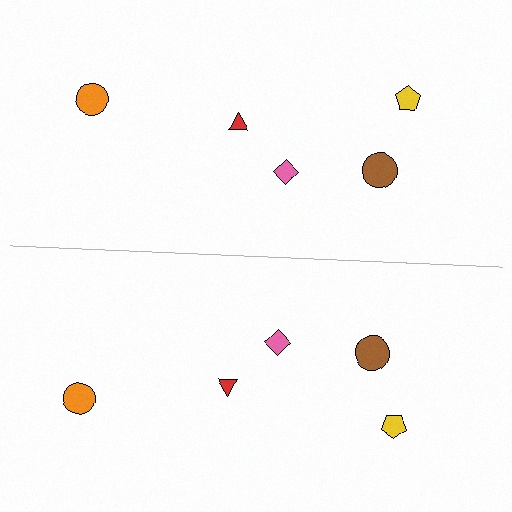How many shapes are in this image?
There are 10 shapes in this image.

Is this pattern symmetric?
Yes, this pattern has bilateral (reflection) symmetry.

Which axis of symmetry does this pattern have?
The pattern has a horizontal axis of symmetry running through the center of the image.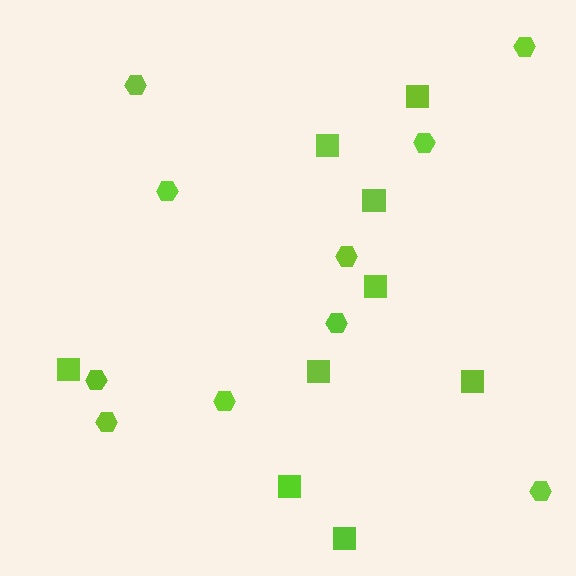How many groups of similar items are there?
There are 2 groups: one group of hexagons (10) and one group of squares (9).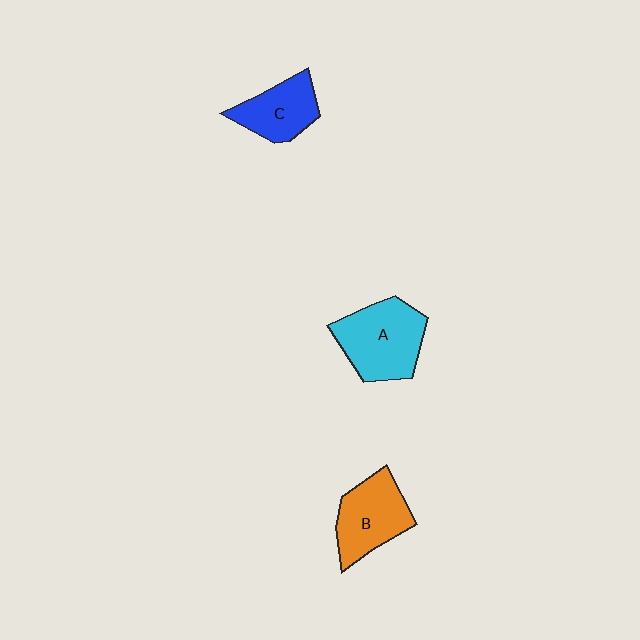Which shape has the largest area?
Shape A (cyan).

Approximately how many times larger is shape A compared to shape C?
Approximately 1.5 times.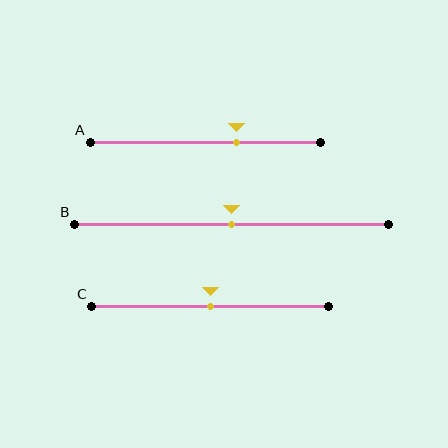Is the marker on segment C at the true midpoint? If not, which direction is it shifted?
Yes, the marker on segment C is at the true midpoint.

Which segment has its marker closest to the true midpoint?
Segment B has its marker closest to the true midpoint.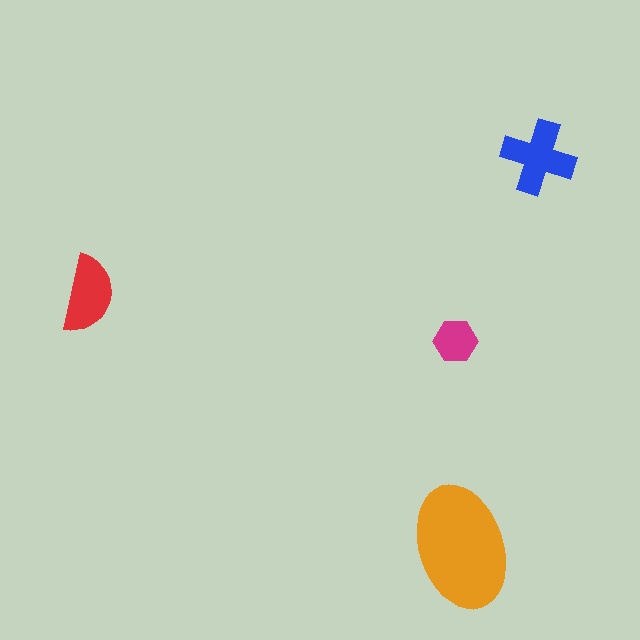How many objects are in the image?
There are 4 objects in the image.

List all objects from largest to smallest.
The orange ellipse, the blue cross, the red semicircle, the magenta hexagon.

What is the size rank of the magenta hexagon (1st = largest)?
4th.